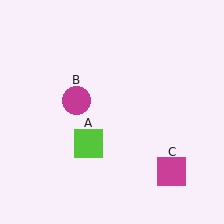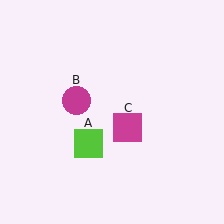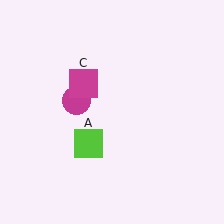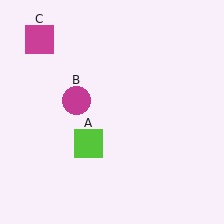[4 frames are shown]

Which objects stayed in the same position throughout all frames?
Lime square (object A) and magenta circle (object B) remained stationary.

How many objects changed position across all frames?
1 object changed position: magenta square (object C).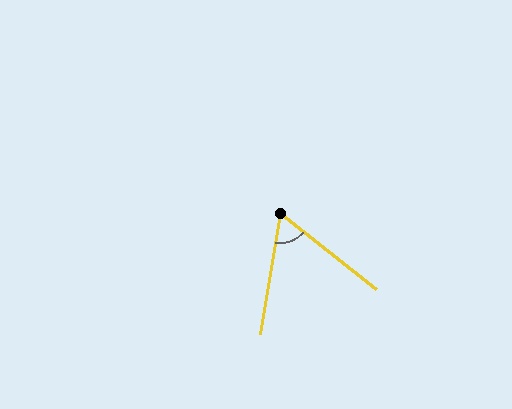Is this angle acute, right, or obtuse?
It is acute.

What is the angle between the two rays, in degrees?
Approximately 61 degrees.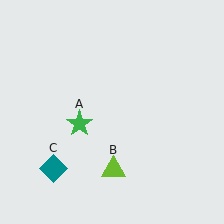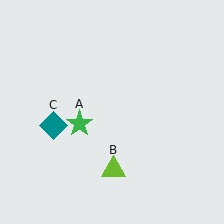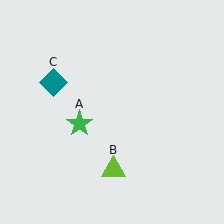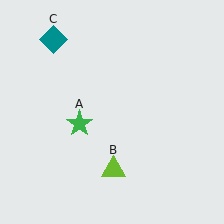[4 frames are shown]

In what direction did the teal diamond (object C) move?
The teal diamond (object C) moved up.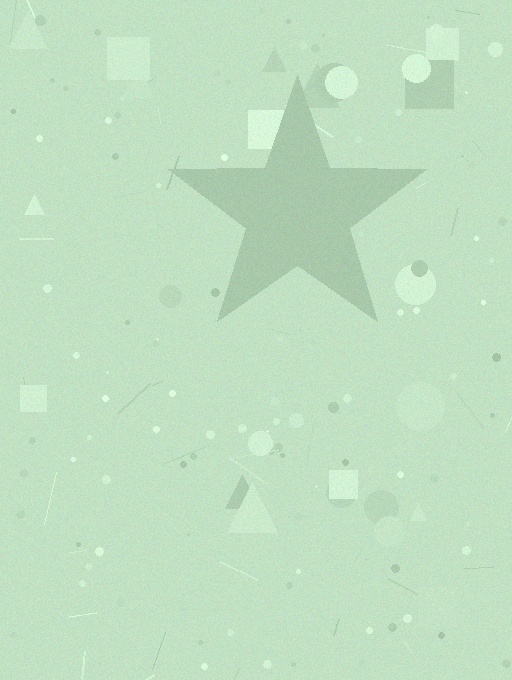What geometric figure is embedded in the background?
A star is embedded in the background.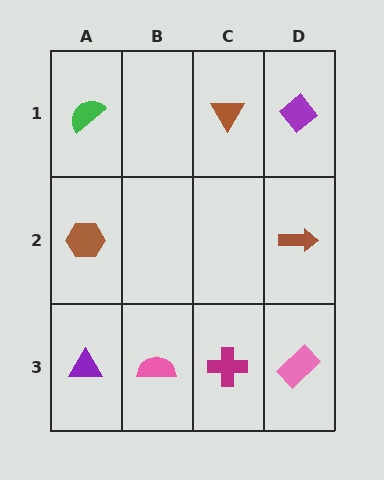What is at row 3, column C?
A magenta cross.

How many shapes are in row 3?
4 shapes.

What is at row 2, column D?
A brown arrow.